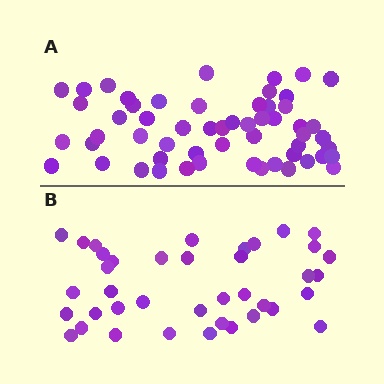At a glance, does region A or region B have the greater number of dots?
Region A (the top region) has more dots.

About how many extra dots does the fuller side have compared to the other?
Region A has approximately 15 more dots than region B.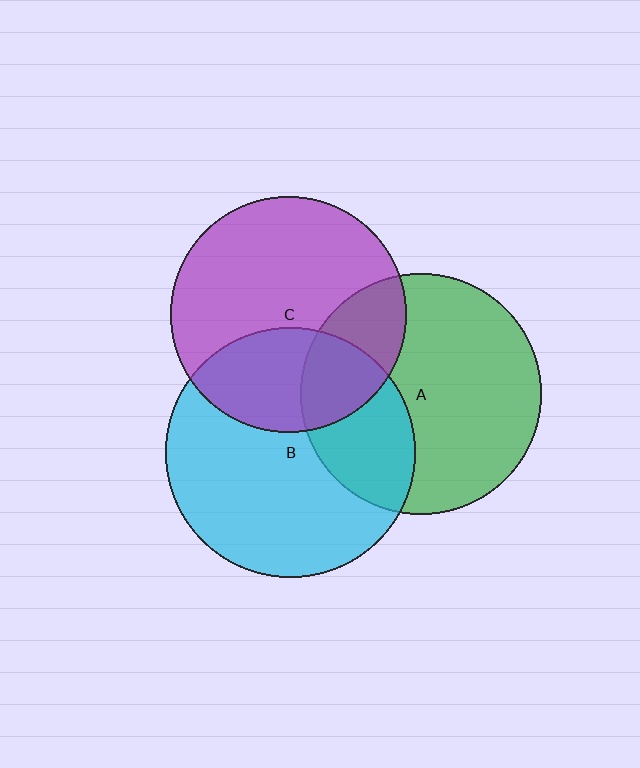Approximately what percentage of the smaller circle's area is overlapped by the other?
Approximately 25%.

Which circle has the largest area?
Circle B (cyan).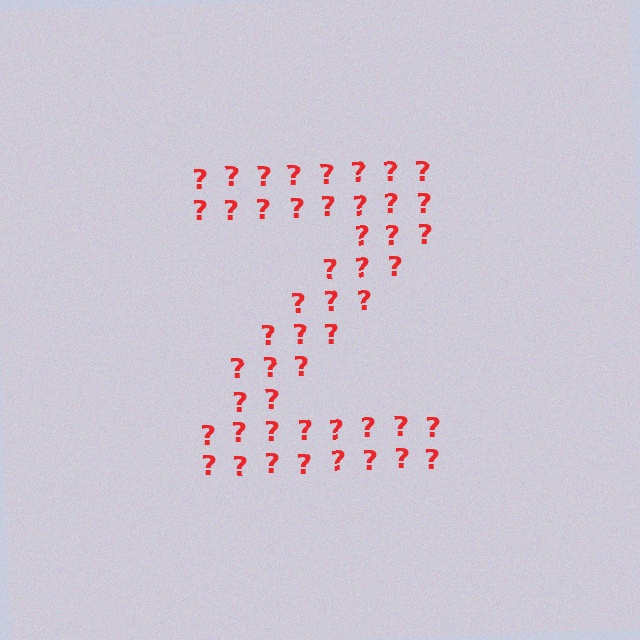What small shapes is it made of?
It is made of small question marks.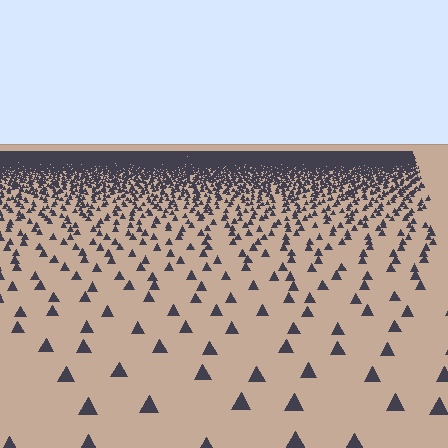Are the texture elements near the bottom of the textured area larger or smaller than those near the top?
Larger. Near the bottom, elements are closer to the viewer and appear at a bigger on-screen size.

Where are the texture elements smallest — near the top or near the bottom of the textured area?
Near the top.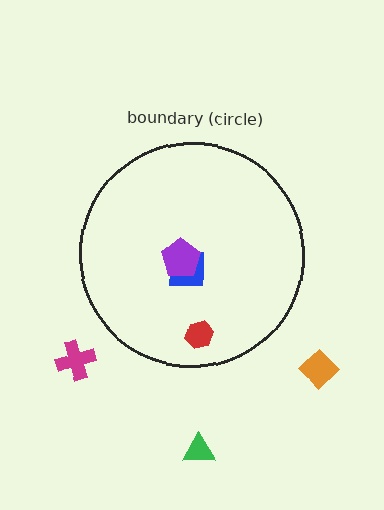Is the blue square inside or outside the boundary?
Inside.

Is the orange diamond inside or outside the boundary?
Outside.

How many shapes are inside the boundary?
3 inside, 3 outside.